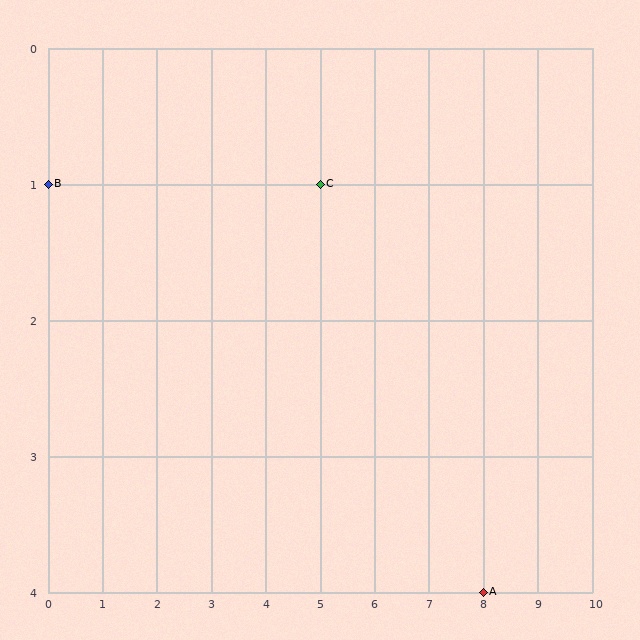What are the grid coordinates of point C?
Point C is at grid coordinates (5, 1).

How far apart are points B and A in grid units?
Points B and A are 8 columns and 3 rows apart (about 8.5 grid units diagonally).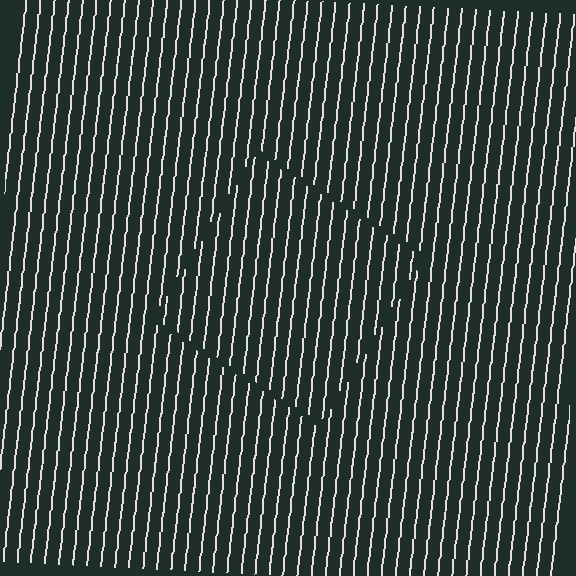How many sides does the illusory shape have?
4 sides — the line-ends trace a square.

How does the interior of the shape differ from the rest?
The interior of the shape contains the same grating, shifted by half a period — the contour is defined by the phase discontinuity where line-ends from the inner and outer gratings abut.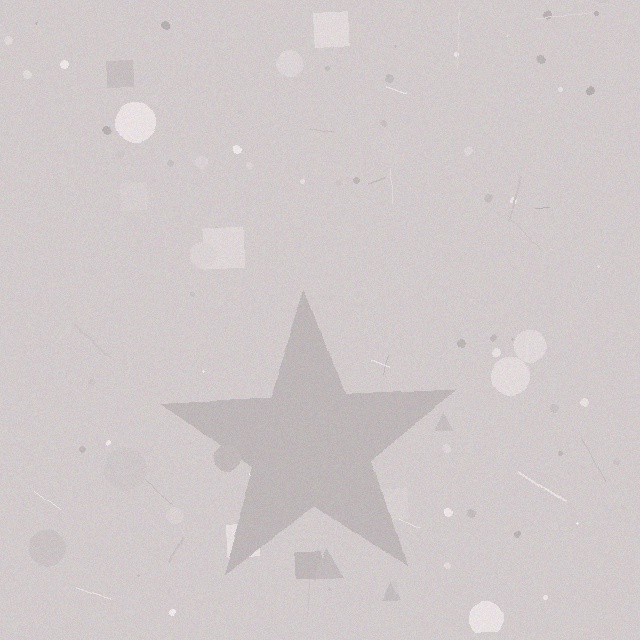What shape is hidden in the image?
A star is hidden in the image.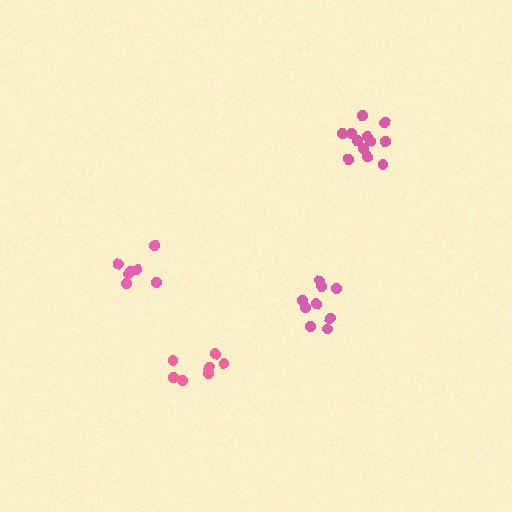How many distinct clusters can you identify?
There are 4 distinct clusters.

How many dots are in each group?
Group 1: 7 dots, Group 2: 7 dots, Group 3: 12 dots, Group 4: 9 dots (35 total).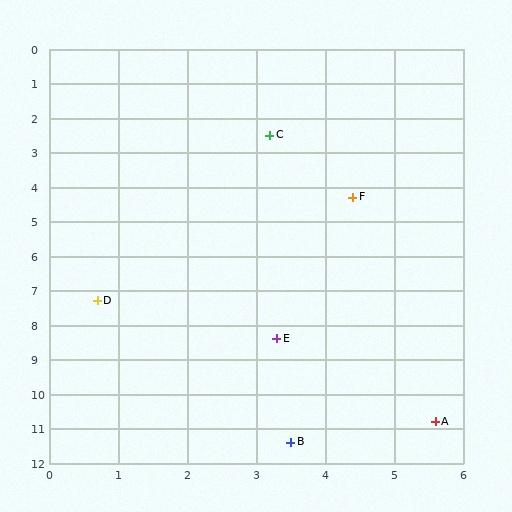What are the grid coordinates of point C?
Point C is at approximately (3.2, 2.5).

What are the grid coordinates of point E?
Point E is at approximately (3.3, 8.4).